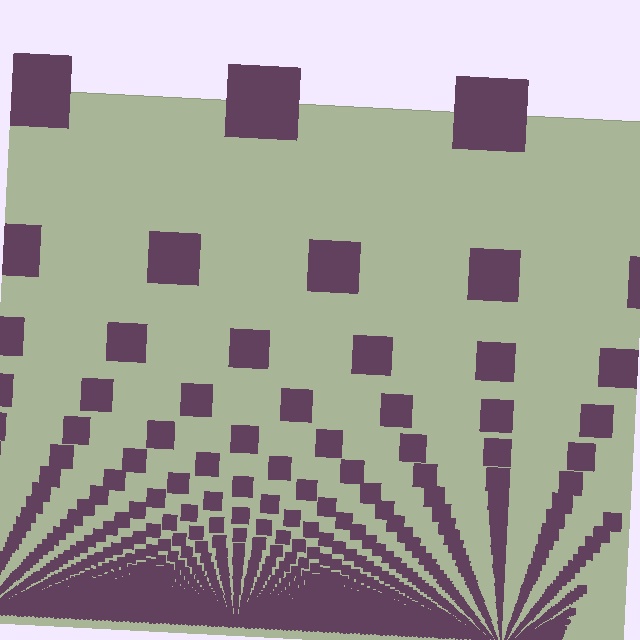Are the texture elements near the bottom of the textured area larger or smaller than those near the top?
Smaller. The gradient is inverted — elements near the bottom are smaller and denser.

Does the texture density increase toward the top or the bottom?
Density increases toward the bottom.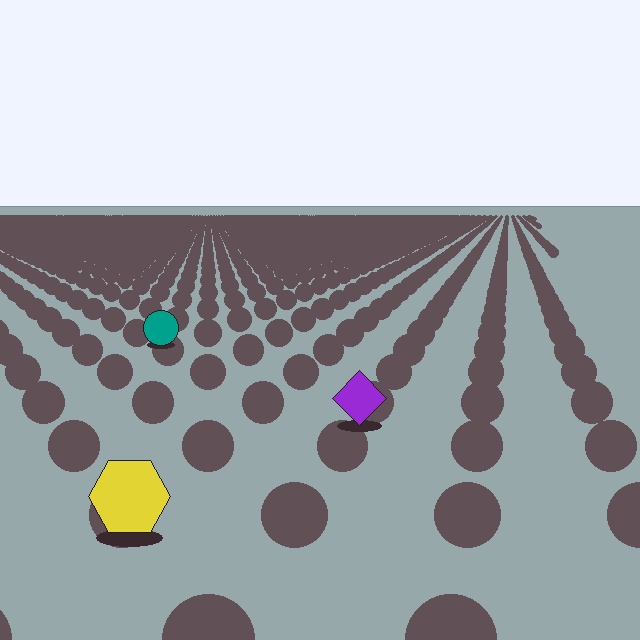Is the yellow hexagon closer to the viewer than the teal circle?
Yes. The yellow hexagon is closer — you can tell from the texture gradient: the ground texture is coarser near it.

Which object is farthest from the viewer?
The teal circle is farthest from the viewer. It appears smaller and the ground texture around it is denser.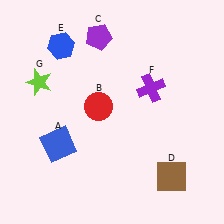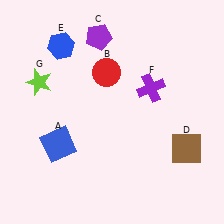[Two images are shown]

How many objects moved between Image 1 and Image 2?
2 objects moved between the two images.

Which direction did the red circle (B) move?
The red circle (B) moved up.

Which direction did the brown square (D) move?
The brown square (D) moved up.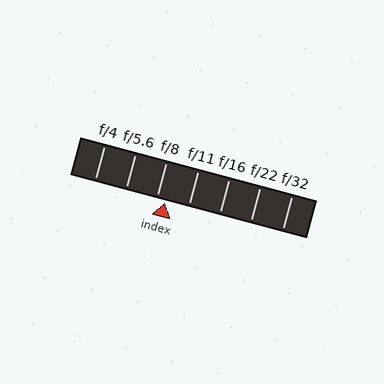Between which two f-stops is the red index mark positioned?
The index mark is between f/8 and f/11.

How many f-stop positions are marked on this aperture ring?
There are 7 f-stop positions marked.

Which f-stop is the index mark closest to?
The index mark is closest to f/8.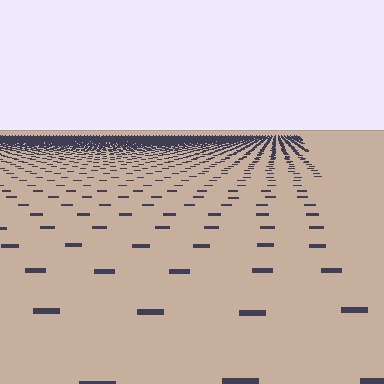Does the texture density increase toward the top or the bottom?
Density increases toward the top.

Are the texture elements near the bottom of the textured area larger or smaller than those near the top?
Larger. Near the bottom, elements are closer to the viewer and appear at a bigger on-screen size.